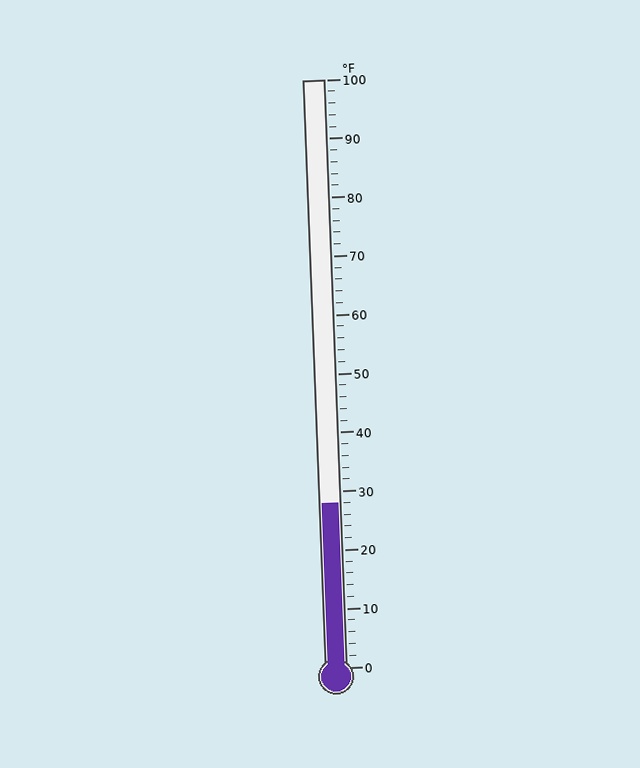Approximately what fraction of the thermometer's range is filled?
The thermometer is filled to approximately 30% of its range.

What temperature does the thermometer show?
The thermometer shows approximately 28°F.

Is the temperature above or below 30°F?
The temperature is below 30°F.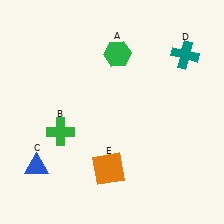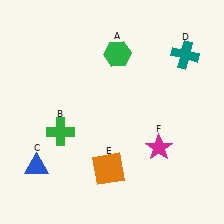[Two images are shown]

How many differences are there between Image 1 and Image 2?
There is 1 difference between the two images.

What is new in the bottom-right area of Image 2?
A magenta star (F) was added in the bottom-right area of Image 2.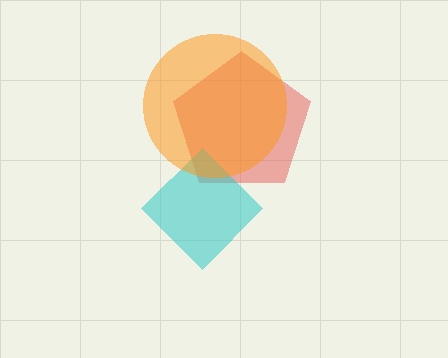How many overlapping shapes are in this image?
There are 3 overlapping shapes in the image.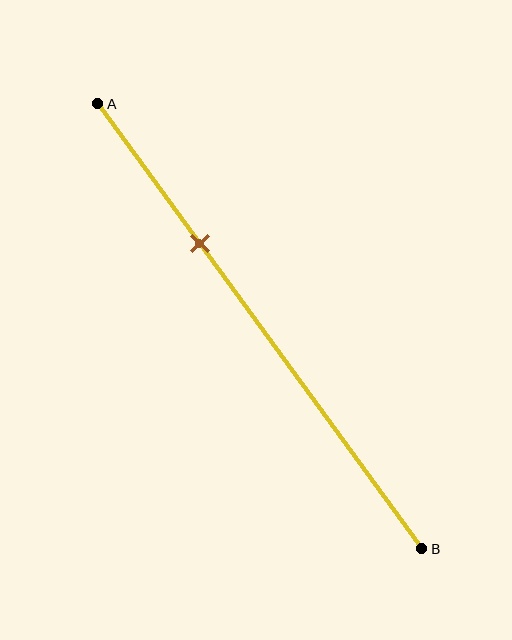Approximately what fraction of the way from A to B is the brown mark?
The brown mark is approximately 30% of the way from A to B.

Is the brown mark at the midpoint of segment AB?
No, the mark is at about 30% from A, not at the 50% midpoint.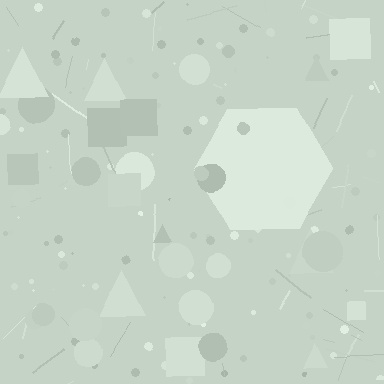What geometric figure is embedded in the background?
A hexagon is embedded in the background.